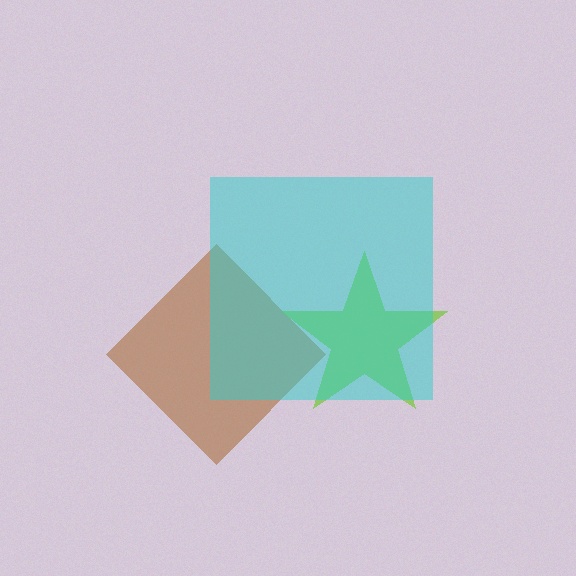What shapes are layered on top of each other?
The layered shapes are: a brown diamond, a lime star, a cyan square.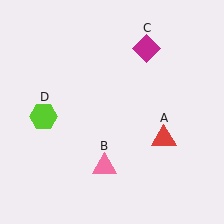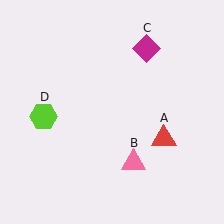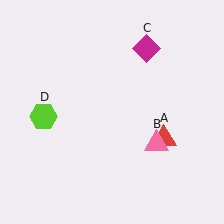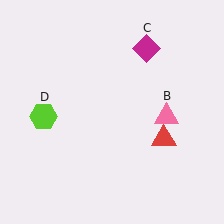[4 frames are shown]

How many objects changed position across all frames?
1 object changed position: pink triangle (object B).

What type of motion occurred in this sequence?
The pink triangle (object B) rotated counterclockwise around the center of the scene.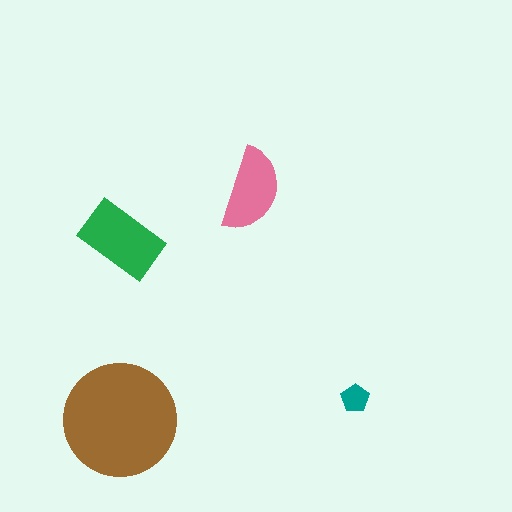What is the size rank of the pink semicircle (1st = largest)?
3rd.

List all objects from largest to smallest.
The brown circle, the green rectangle, the pink semicircle, the teal pentagon.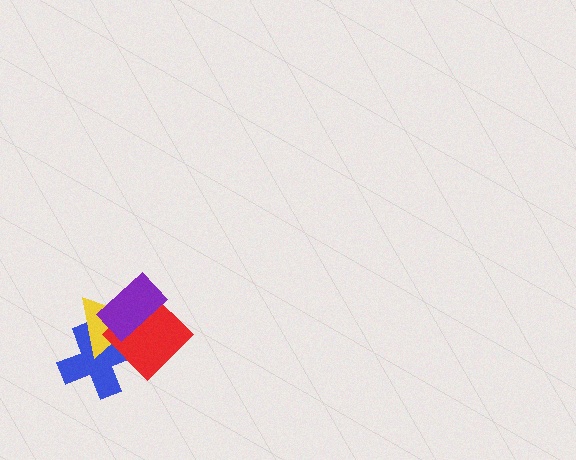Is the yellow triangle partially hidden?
Yes, it is partially covered by another shape.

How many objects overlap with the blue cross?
2 objects overlap with the blue cross.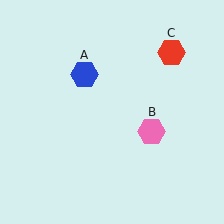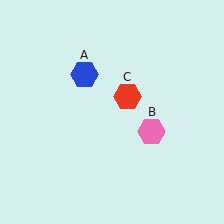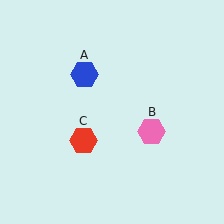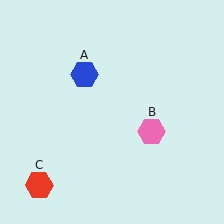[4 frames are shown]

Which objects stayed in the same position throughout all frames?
Blue hexagon (object A) and pink hexagon (object B) remained stationary.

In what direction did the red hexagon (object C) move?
The red hexagon (object C) moved down and to the left.